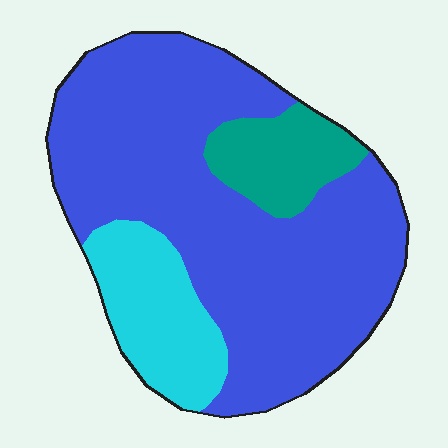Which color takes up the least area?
Teal, at roughly 10%.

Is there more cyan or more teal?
Cyan.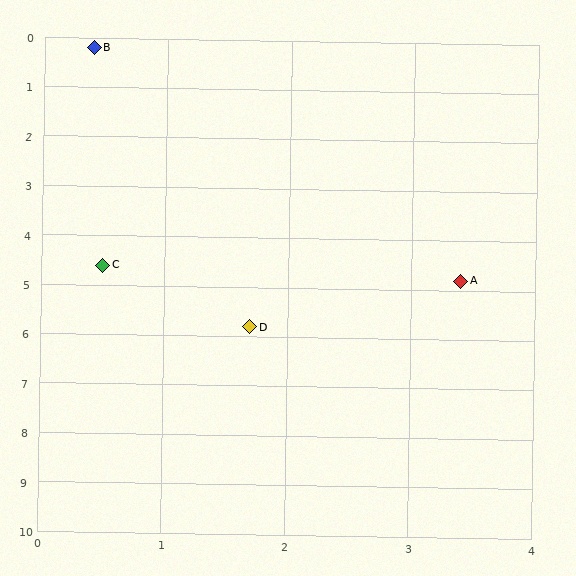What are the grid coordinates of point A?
Point A is at approximately (3.4, 4.8).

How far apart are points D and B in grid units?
Points D and B are about 5.7 grid units apart.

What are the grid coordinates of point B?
Point B is at approximately (0.4, 0.2).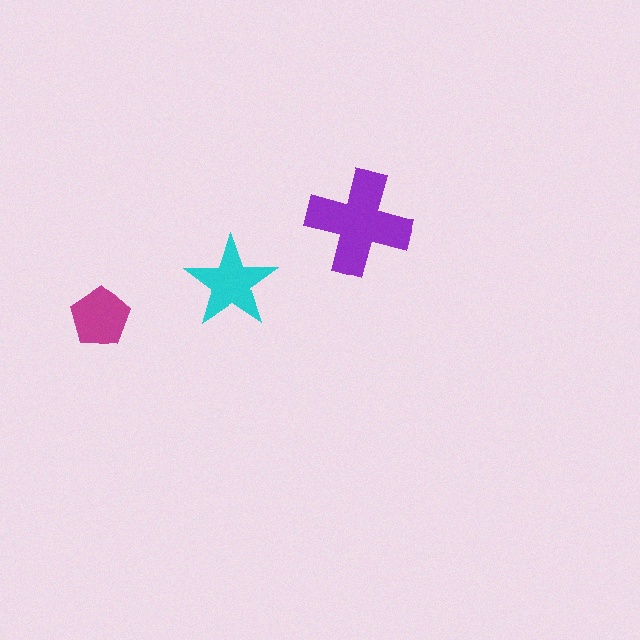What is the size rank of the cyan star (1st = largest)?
2nd.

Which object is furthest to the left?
The magenta pentagon is leftmost.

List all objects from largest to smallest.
The purple cross, the cyan star, the magenta pentagon.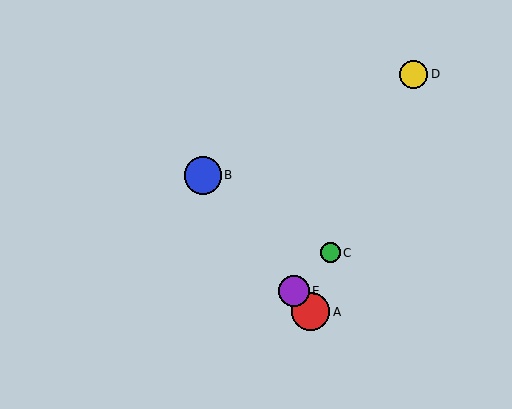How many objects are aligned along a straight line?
3 objects (A, B, E) are aligned along a straight line.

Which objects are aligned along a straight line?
Objects A, B, E are aligned along a straight line.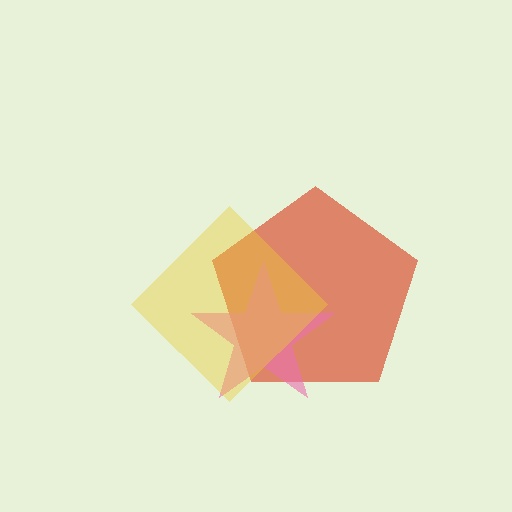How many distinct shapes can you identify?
There are 3 distinct shapes: a red pentagon, a pink star, a yellow diamond.